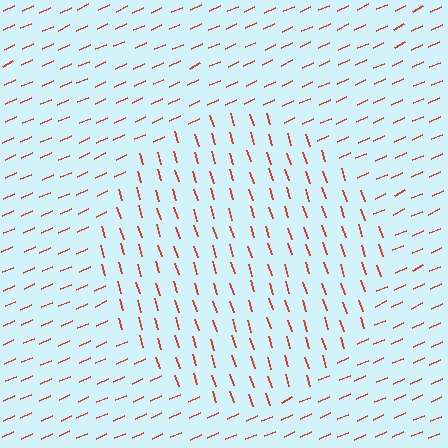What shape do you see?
I see a circle.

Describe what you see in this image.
The image is filled with small red line segments. A circle region in the image has lines oriented differently from the surrounding lines, creating a visible texture boundary.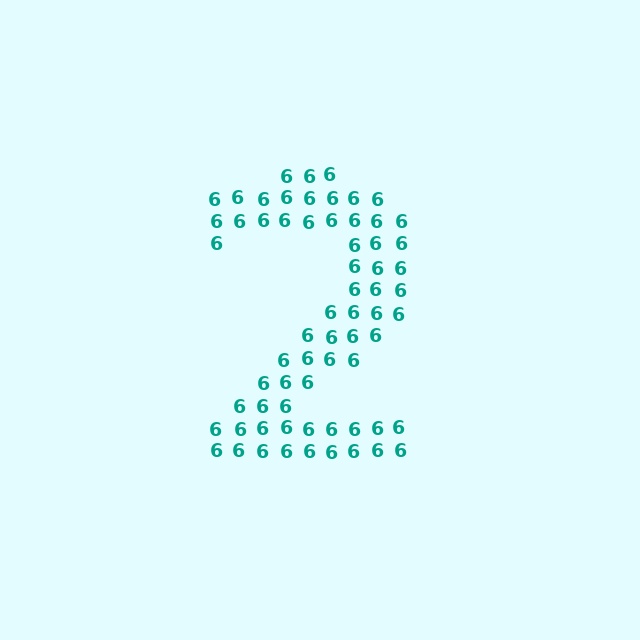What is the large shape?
The large shape is the digit 2.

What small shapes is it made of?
It is made of small digit 6's.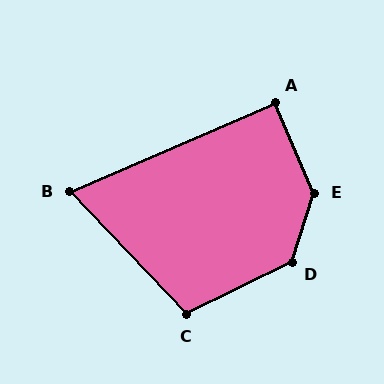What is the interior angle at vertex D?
Approximately 134 degrees (obtuse).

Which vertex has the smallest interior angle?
B, at approximately 70 degrees.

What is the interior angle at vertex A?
Approximately 90 degrees (approximately right).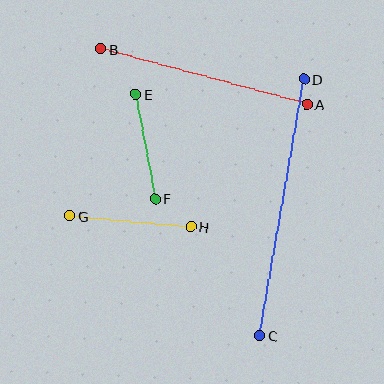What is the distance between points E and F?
The distance is approximately 106 pixels.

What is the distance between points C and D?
The distance is approximately 260 pixels.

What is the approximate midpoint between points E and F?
The midpoint is at approximately (145, 147) pixels.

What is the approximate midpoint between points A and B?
The midpoint is at approximately (204, 77) pixels.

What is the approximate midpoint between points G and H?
The midpoint is at approximately (130, 221) pixels.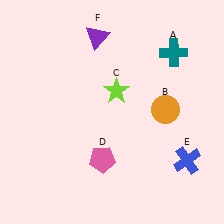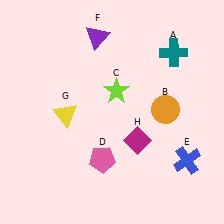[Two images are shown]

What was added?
A yellow triangle (G), a magenta diamond (H) were added in Image 2.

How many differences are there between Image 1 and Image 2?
There are 2 differences between the two images.